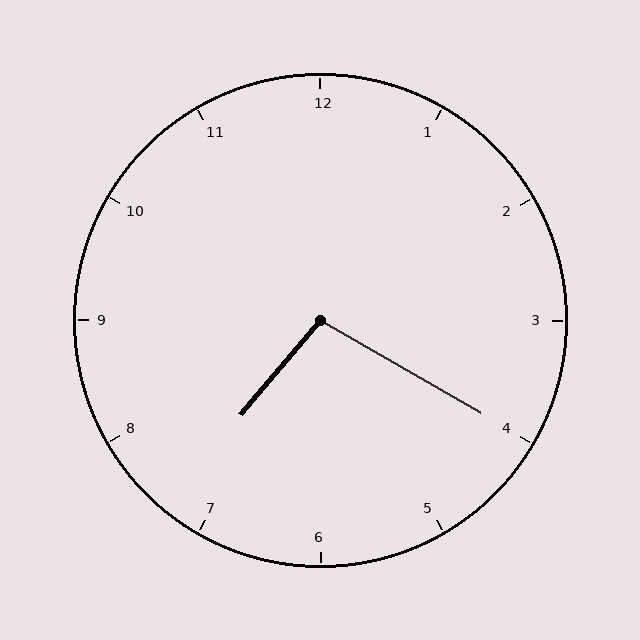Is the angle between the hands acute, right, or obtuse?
It is obtuse.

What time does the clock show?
7:20.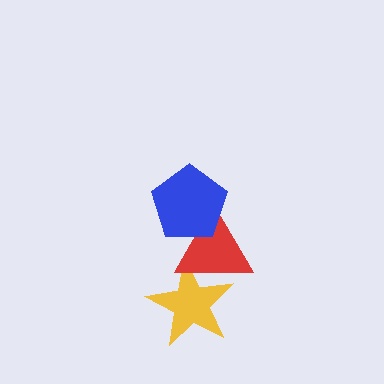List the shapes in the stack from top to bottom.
From top to bottom: the blue pentagon, the red triangle, the yellow star.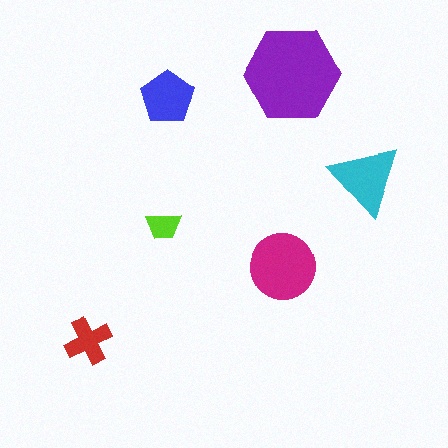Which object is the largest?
The purple hexagon.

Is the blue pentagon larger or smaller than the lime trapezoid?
Larger.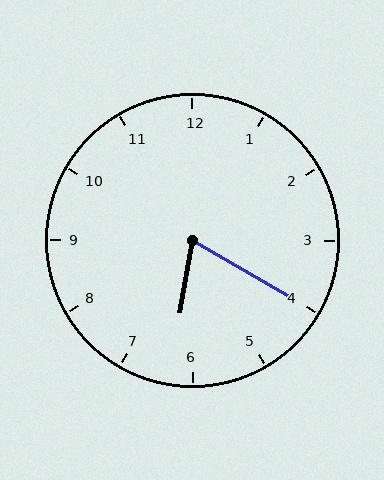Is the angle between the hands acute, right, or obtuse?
It is acute.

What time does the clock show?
6:20.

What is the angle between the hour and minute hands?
Approximately 70 degrees.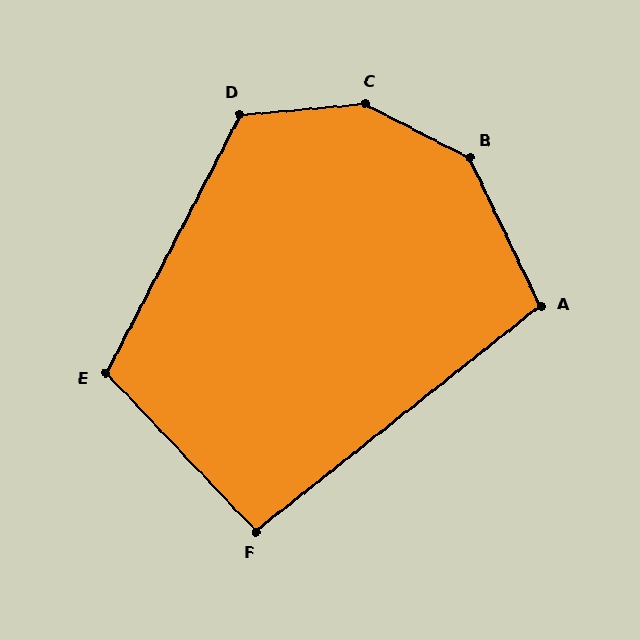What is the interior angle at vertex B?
Approximately 143 degrees (obtuse).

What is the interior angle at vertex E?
Approximately 109 degrees (obtuse).